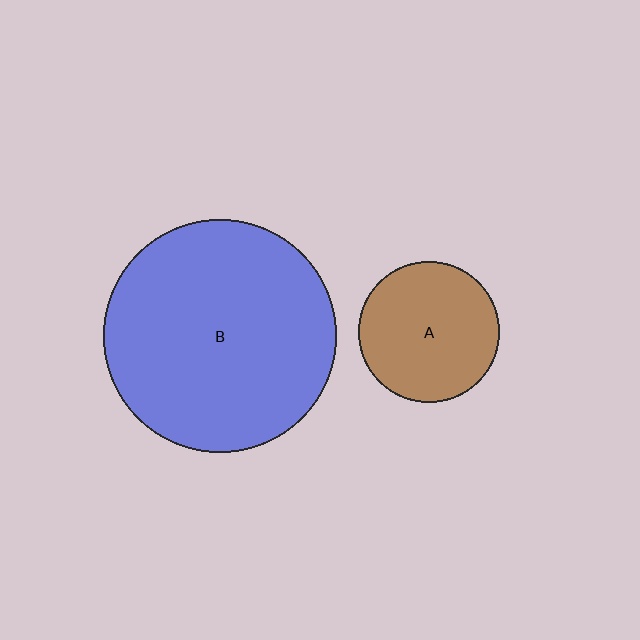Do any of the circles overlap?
No, none of the circles overlap.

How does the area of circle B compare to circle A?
Approximately 2.7 times.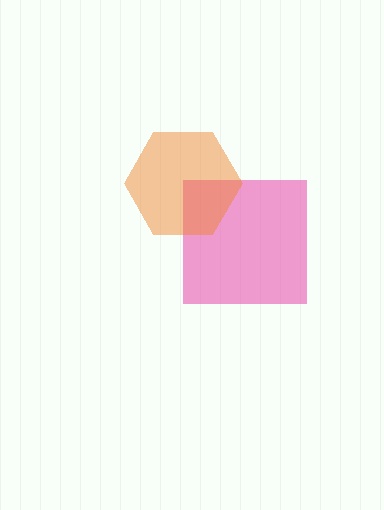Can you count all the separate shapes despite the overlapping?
Yes, there are 2 separate shapes.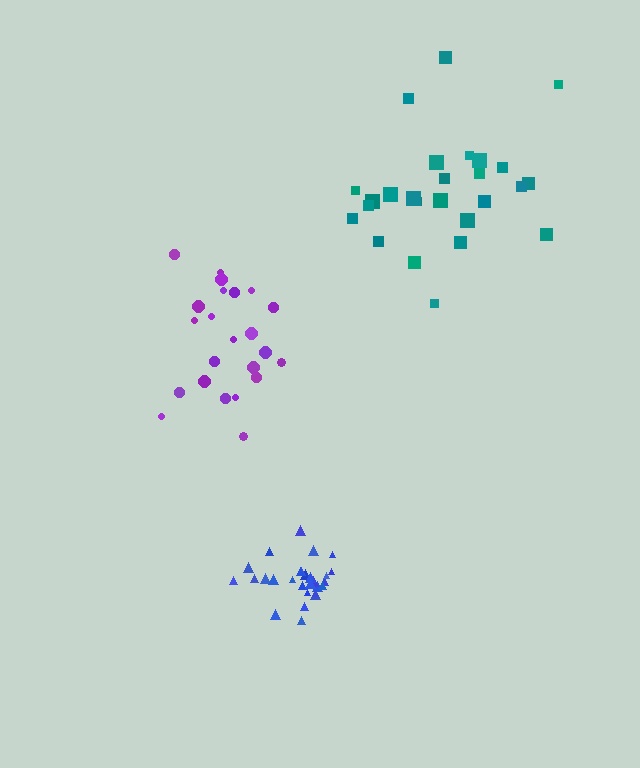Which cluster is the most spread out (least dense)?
Teal.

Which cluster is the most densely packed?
Blue.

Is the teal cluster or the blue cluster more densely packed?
Blue.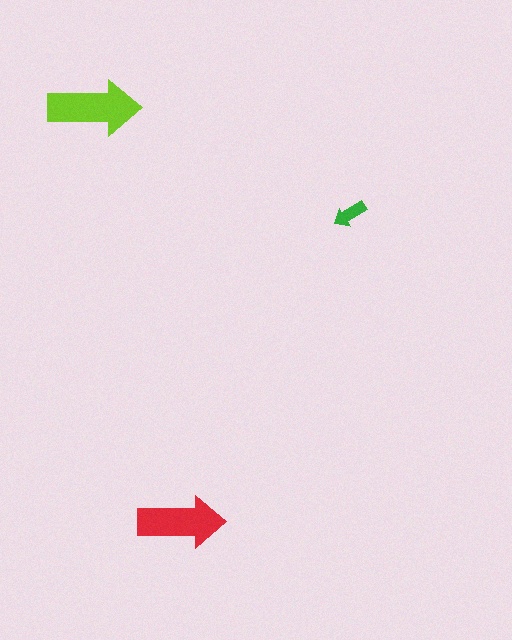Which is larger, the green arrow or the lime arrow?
The lime one.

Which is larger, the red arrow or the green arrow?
The red one.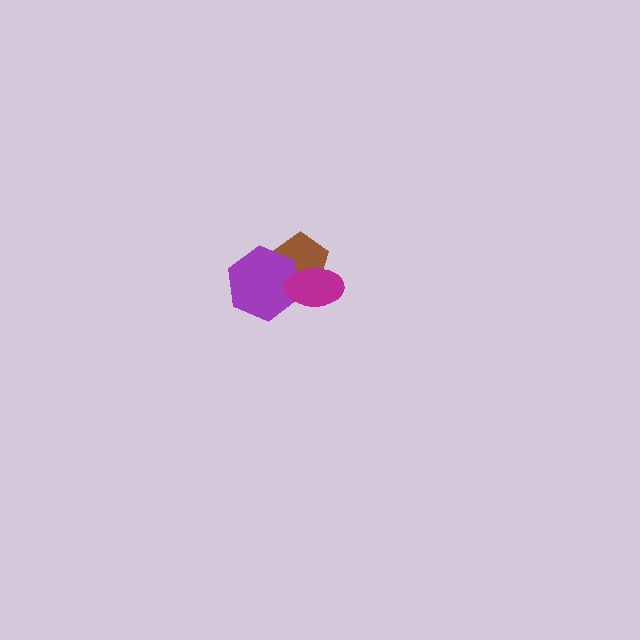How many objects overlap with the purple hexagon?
2 objects overlap with the purple hexagon.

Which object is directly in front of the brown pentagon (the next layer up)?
The purple hexagon is directly in front of the brown pentagon.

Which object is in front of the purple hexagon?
The magenta ellipse is in front of the purple hexagon.